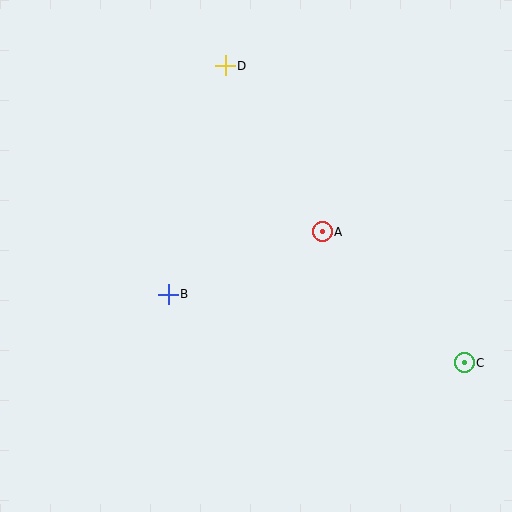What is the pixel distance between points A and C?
The distance between A and C is 193 pixels.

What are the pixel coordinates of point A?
Point A is at (322, 232).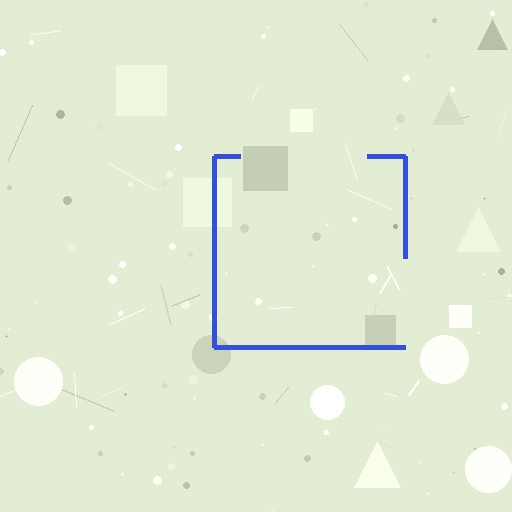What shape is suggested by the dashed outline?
The dashed outline suggests a square.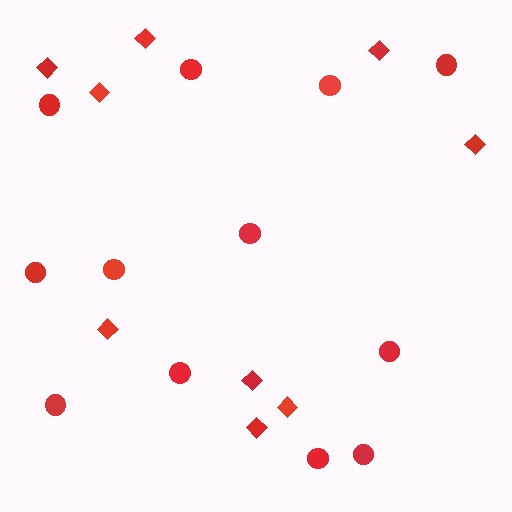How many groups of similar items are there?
There are 2 groups: one group of circles (12) and one group of diamonds (9).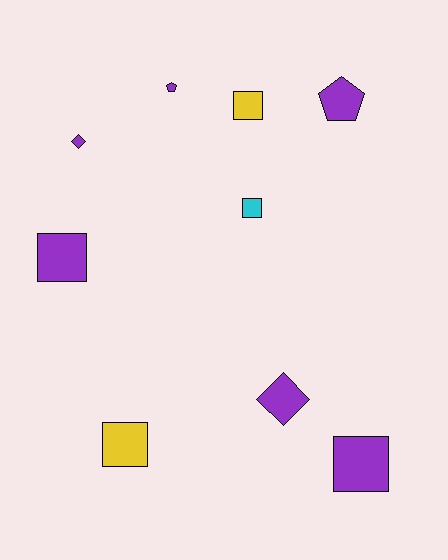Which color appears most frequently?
Purple, with 6 objects.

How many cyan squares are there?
There is 1 cyan square.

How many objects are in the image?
There are 9 objects.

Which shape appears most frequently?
Square, with 5 objects.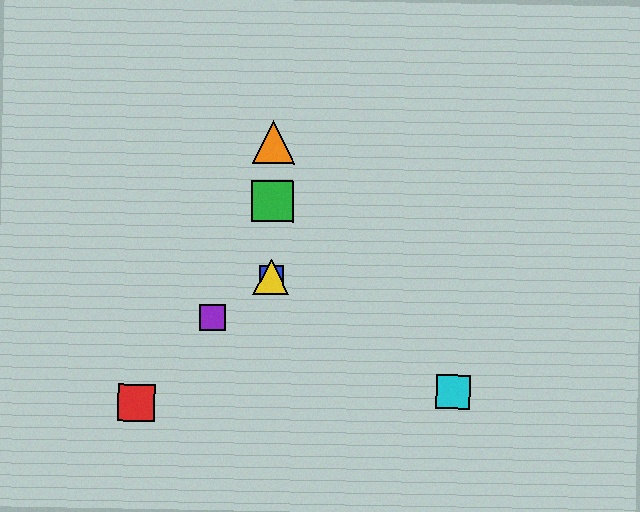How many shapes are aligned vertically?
4 shapes (the blue square, the green square, the yellow triangle, the orange triangle) are aligned vertically.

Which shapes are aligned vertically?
The blue square, the green square, the yellow triangle, the orange triangle are aligned vertically.